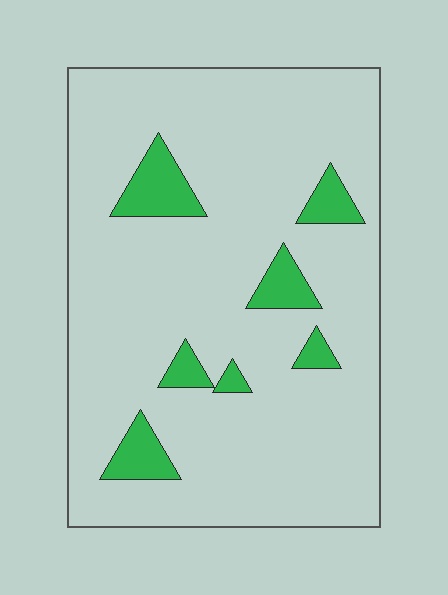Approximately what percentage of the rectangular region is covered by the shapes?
Approximately 10%.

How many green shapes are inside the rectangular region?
7.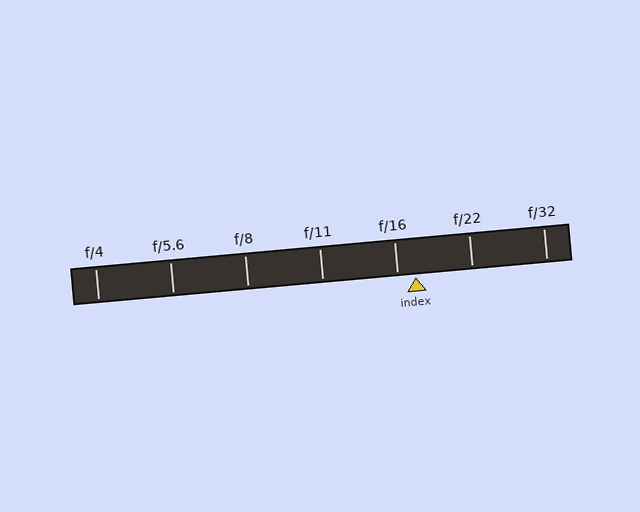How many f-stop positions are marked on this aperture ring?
There are 7 f-stop positions marked.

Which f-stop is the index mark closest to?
The index mark is closest to f/16.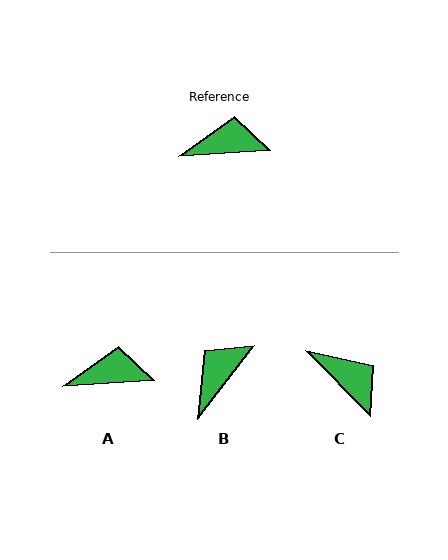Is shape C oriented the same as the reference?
No, it is off by about 49 degrees.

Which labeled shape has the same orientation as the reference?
A.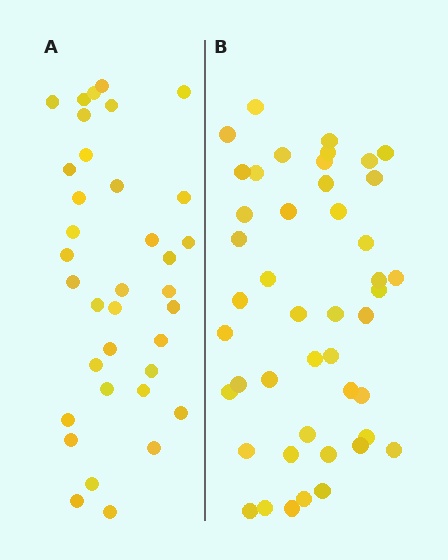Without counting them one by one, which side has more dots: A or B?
Region B (the right region) has more dots.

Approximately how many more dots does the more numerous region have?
Region B has roughly 8 or so more dots than region A.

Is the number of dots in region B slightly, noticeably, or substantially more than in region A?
Region B has noticeably more, but not dramatically so. The ratio is roughly 1.2 to 1.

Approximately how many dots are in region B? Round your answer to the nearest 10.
About 40 dots. (The exact count is 45, which rounds to 40.)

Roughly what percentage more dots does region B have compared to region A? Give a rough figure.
About 25% more.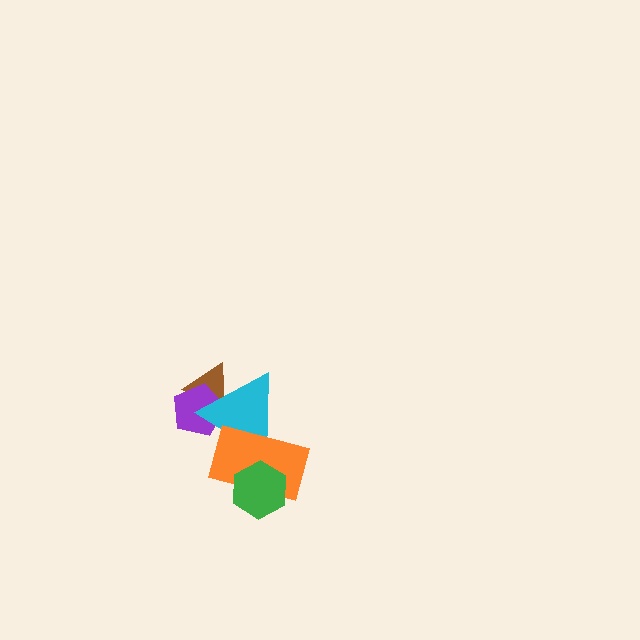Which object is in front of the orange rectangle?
The green hexagon is in front of the orange rectangle.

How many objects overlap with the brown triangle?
2 objects overlap with the brown triangle.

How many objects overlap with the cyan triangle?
3 objects overlap with the cyan triangle.